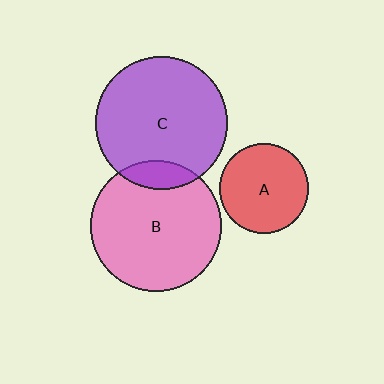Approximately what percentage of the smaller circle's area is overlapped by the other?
Approximately 10%.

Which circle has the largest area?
Circle C (purple).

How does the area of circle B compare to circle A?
Approximately 2.1 times.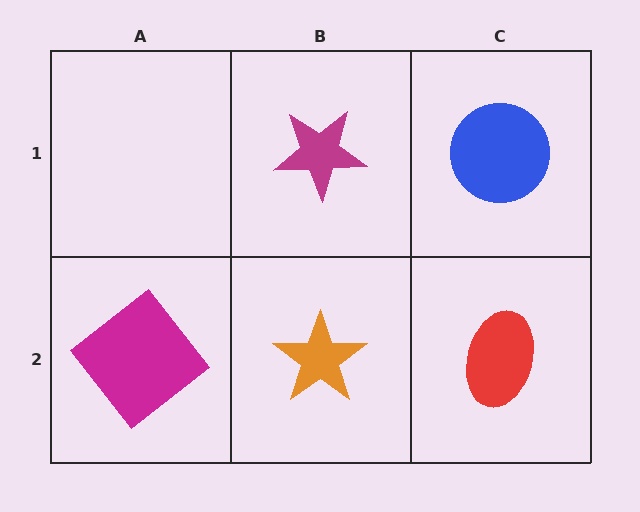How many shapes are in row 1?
2 shapes.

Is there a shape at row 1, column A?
No, that cell is empty.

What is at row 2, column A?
A magenta diamond.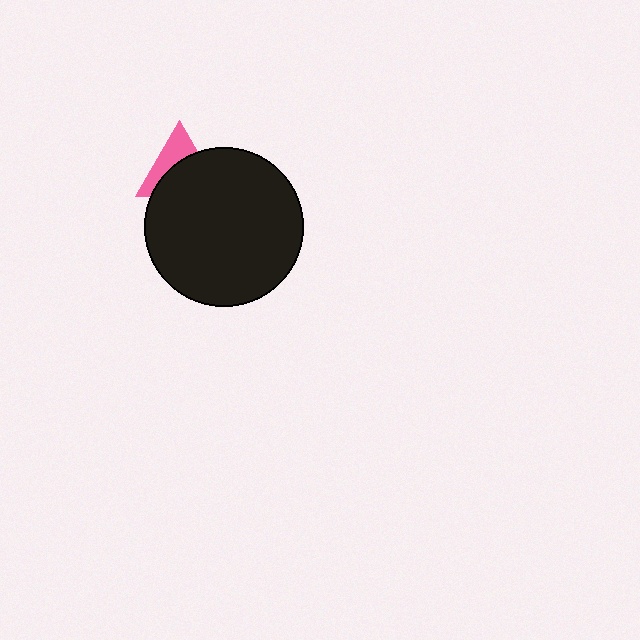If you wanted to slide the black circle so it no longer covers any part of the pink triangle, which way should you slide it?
Slide it down — that is the most direct way to separate the two shapes.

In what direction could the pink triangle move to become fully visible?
The pink triangle could move up. That would shift it out from behind the black circle entirely.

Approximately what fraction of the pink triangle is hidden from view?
Roughly 59% of the pink triangle is hidden behind the black circle.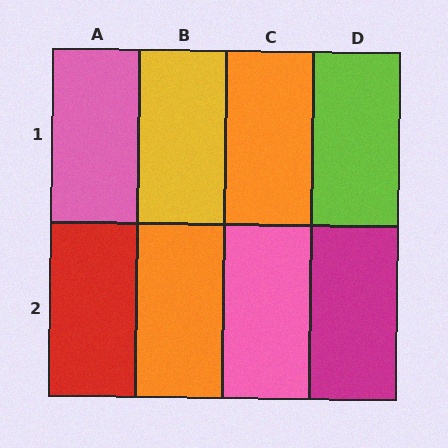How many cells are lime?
1 cell is lime.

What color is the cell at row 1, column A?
Pink.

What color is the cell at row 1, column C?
Orange.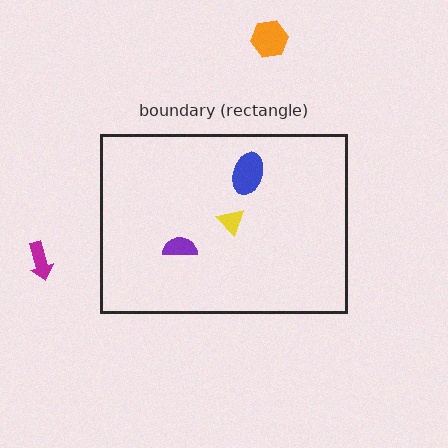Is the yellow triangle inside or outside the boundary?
Inside.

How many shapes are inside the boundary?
3 inside, 2 outside.